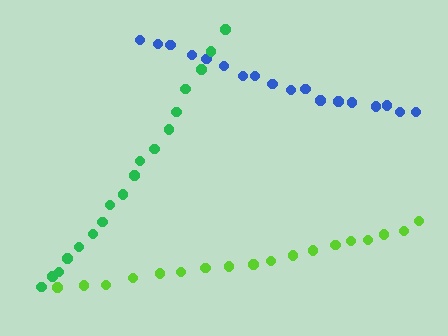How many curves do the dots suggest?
There are 3 distinct paths.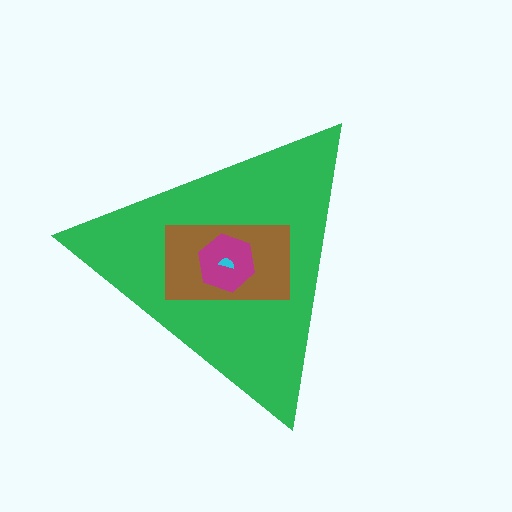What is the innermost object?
The cyan semicircle.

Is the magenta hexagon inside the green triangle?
Yes.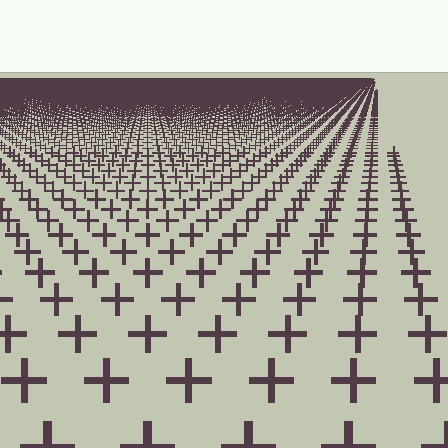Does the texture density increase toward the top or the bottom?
Density increases toward the top.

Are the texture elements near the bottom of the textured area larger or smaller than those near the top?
Larger. Near the bottom, elements are closer to the viewer and appear at a bigger on-screen size.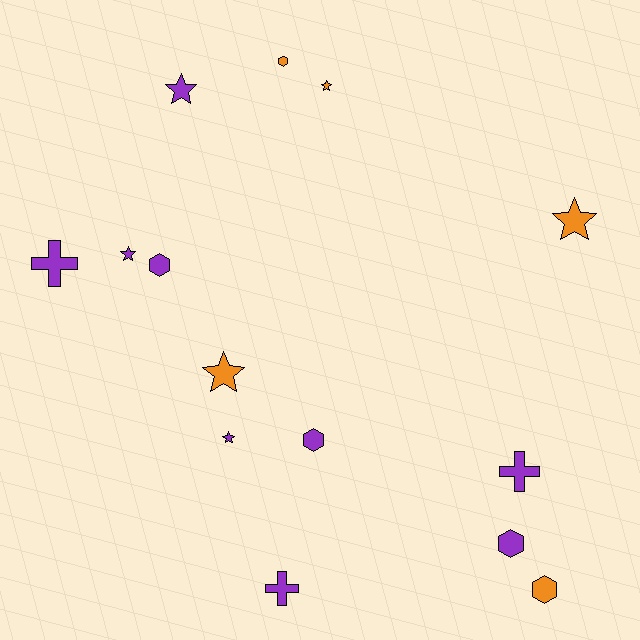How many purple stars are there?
There are 3 purple stars.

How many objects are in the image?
There are 14 objects.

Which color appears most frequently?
Purple, with 9 objects.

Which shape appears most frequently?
Star, with 6 objects.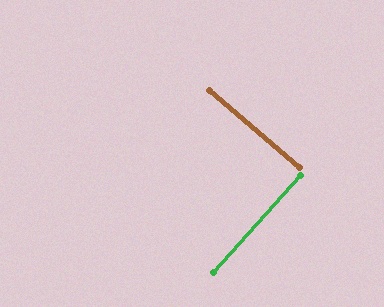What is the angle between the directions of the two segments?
Approximately 88 degrees.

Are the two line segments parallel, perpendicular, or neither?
Perpendicular — they meet at approximately 88°.